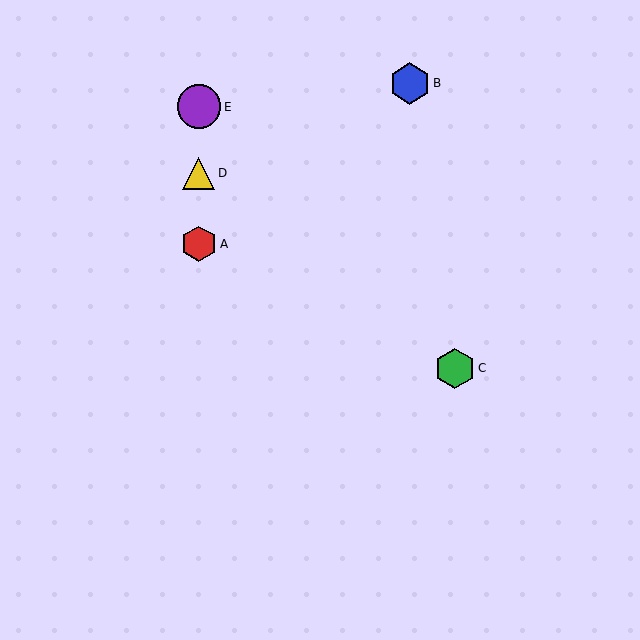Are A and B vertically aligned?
No, A is at x≈199 and B is at x≈410.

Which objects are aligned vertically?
Objects A, D, E are aligned vertically.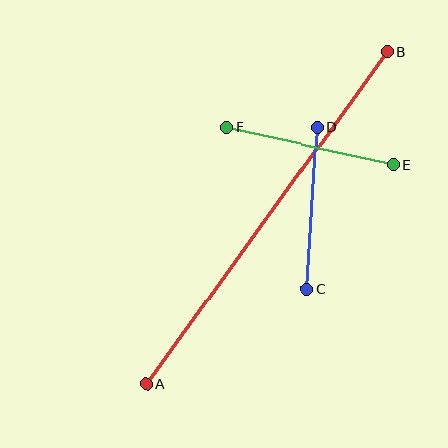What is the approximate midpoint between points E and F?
The midpoint is at approximately (310, 146) pixels.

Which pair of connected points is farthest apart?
Points A and B are farthest apart.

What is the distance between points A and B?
The distance is approximately 410 pixels.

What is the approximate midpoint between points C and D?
The midpoint is at approximately (312, 208) pixels.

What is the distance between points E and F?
The distance is approximately 171 pixels.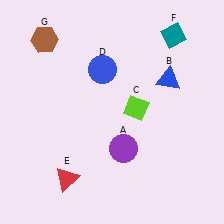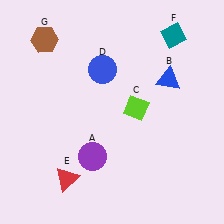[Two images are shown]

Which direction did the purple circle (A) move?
The purple circle (A) moved left.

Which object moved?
The purple circle (A) moved left.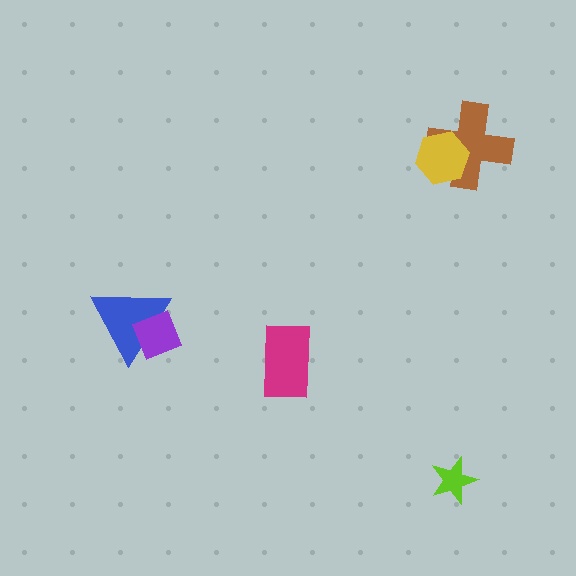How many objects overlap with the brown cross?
1 object overlaps with the brown cross.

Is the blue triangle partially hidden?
Yes, it is partially covered by another shape.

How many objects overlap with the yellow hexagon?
1 object overlaps with the yellow hexagon.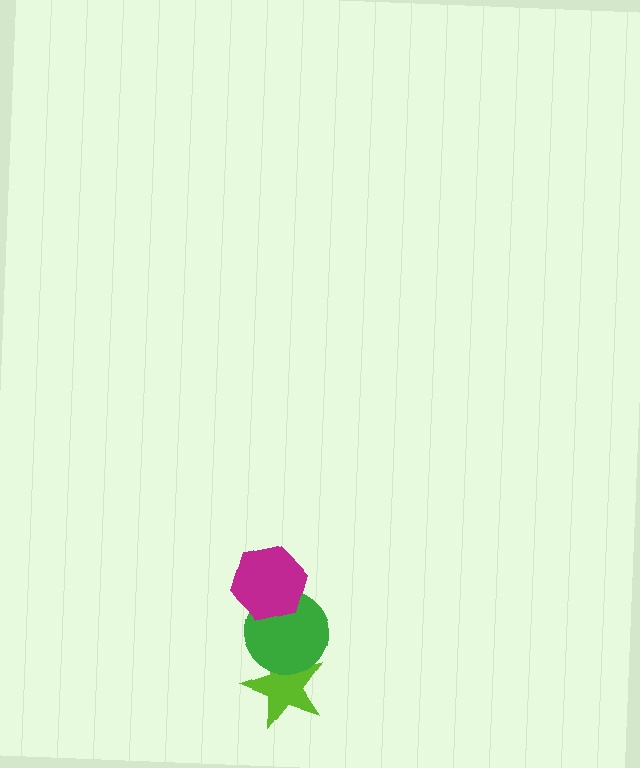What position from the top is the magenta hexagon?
The magenta hexagon is 1st from the top.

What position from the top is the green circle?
The green circle is 2nd from the top.